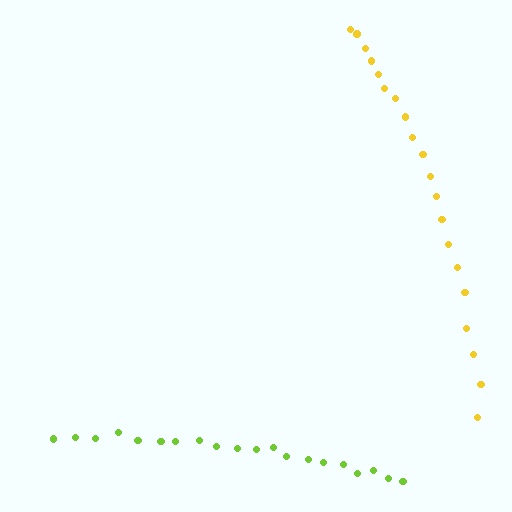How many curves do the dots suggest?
There are 2 distinct paths.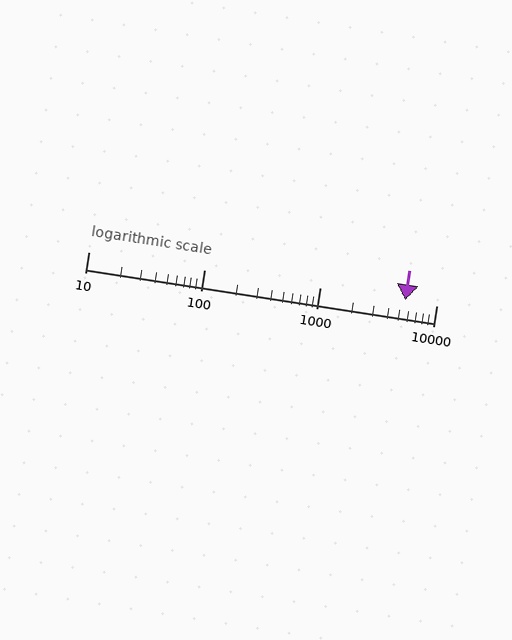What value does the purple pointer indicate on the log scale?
The pointer indicates approximately 5400.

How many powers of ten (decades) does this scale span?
The scale spans 3 decades, from 10 to 10000.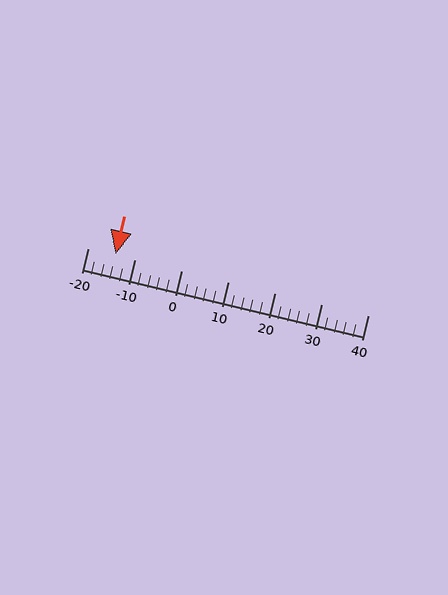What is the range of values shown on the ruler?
The ruler shows values from -20 to 40.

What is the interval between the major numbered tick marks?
The major tick marks are spaced 10 units apart.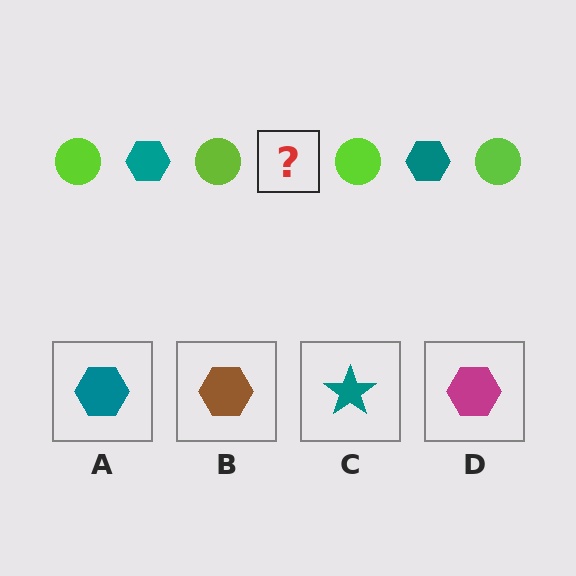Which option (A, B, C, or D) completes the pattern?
A.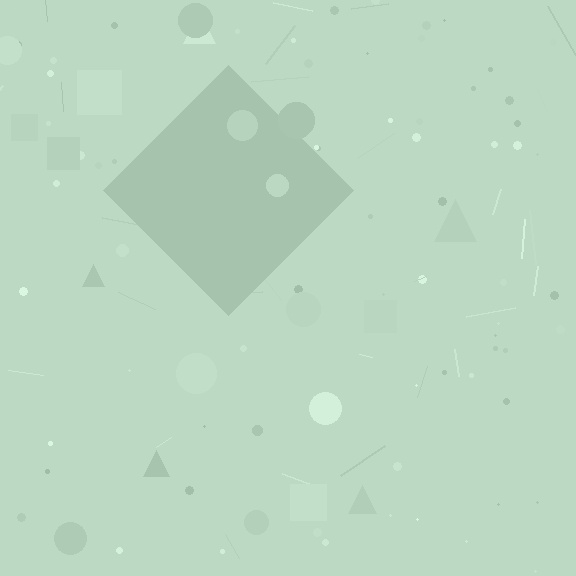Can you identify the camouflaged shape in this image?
The camouflaged shape is a diamond.